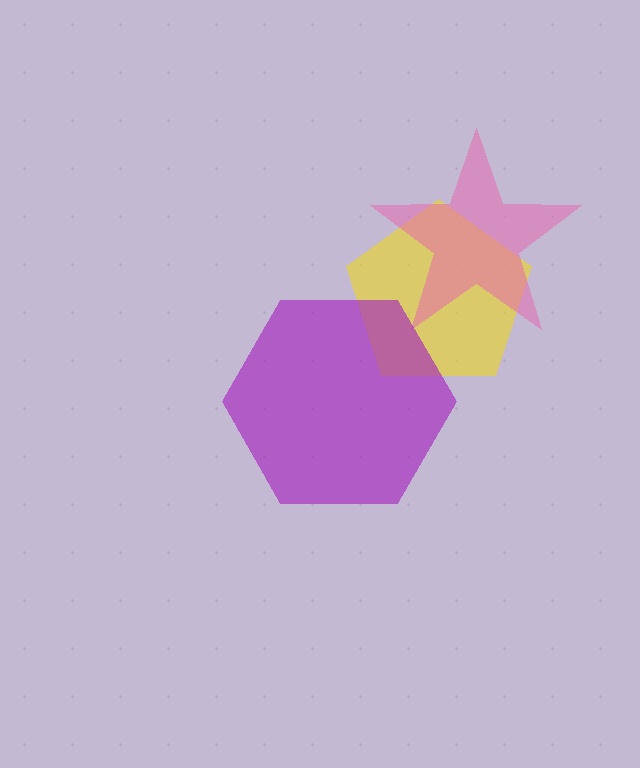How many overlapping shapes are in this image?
There are 3 overlapping shapes in the image.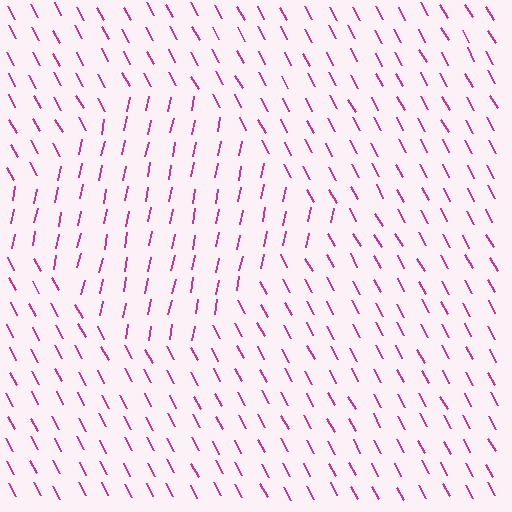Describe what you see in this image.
The image is filled with small magenta line segments. A diamond region in the image has lines oriented differently from the surrounding lines, creating a visible texture boundary.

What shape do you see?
I see a diamond.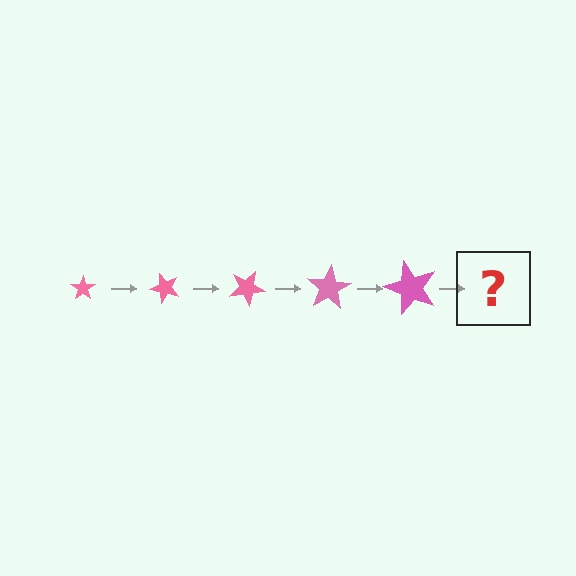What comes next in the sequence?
The next element should be a star, larger than the previous one and rotated 250 degrees from the start.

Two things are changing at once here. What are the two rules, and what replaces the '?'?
The two rules are that the star grows larger each step and it rotates 50 degrees each step. The '?' should be a star, larger than the previous one and rotated 250 degrees from the start.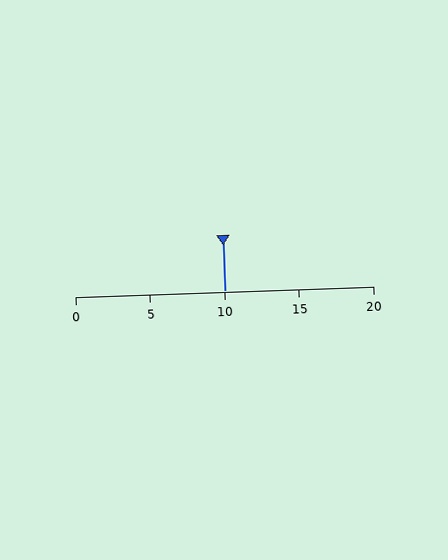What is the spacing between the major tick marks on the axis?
The major ticks are spaced 5 apart.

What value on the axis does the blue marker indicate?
The marker indicates approximately 10.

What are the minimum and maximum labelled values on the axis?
The axis runs from 0 to 20.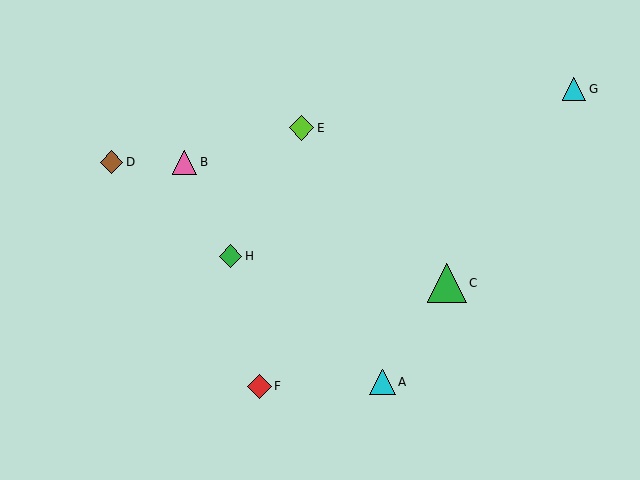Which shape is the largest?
The green triangle (labeled C) is the largest.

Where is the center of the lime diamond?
The center of the lime diamond is at (302, 128).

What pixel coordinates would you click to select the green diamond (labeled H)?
Click at (230, 256) to select the green diamond H.